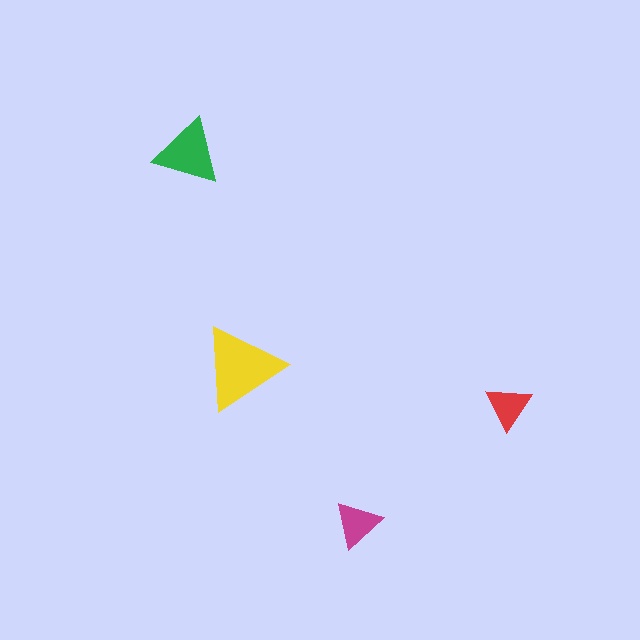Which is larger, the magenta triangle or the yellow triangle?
The yellow one.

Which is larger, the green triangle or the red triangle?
The green one.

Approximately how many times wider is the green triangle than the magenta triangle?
About 1.5 times wider.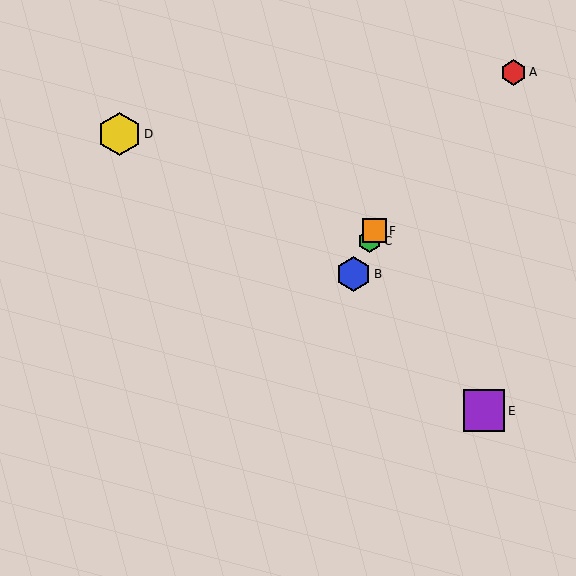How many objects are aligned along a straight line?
3 objects (B, C, F) are aligned along a straight line.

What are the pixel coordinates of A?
Object A is at (513, 72).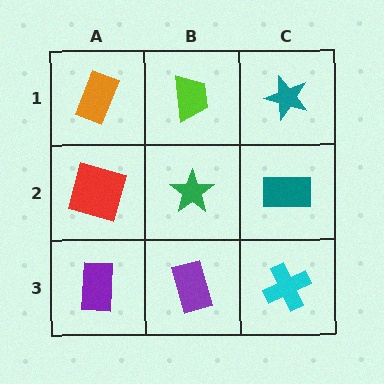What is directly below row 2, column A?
A purple rectangle.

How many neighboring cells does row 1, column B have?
3.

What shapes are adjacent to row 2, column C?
A teal star (row 1, column C), a cyan cross (row 3, column C), a green star (row 2, column B).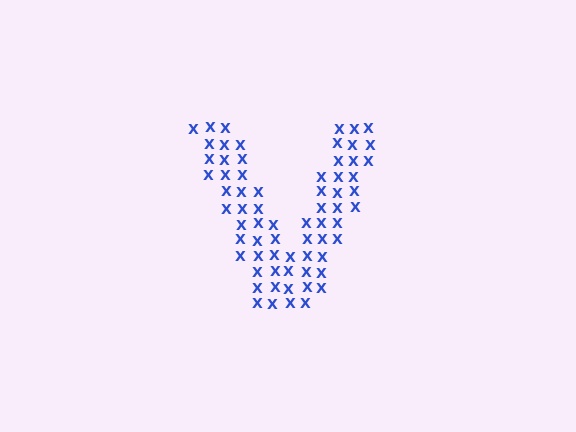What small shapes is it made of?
It is made of small letter X's.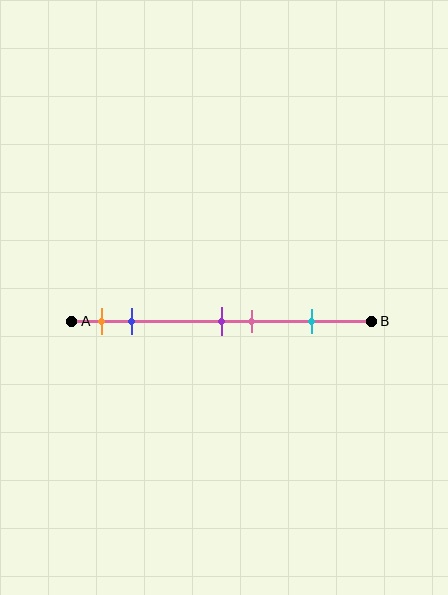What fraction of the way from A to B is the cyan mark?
The cyan mark is approximately 80% (0.8) of the way from A to B.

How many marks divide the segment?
There are 5 marks dividing the segment.